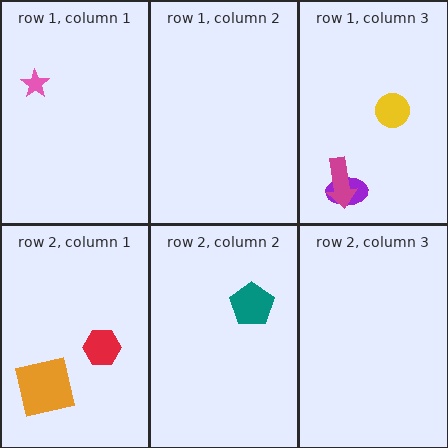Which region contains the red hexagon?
The row 2, column 1 region.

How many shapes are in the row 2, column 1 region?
2.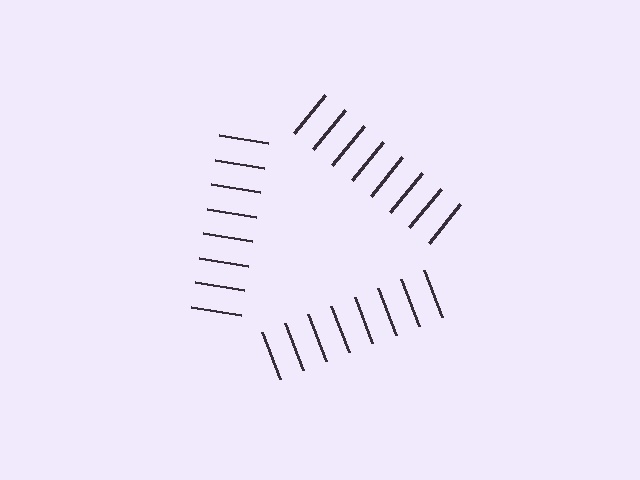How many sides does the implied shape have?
3 sides — the line-ends trace a triangle.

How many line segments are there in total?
24 — 8 along each of the 3 edges.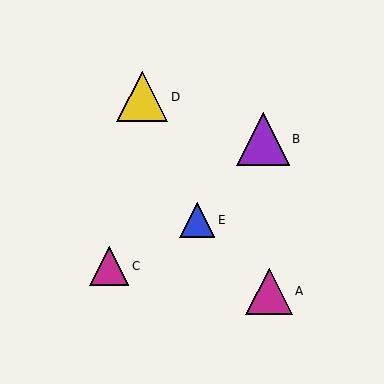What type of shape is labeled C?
Shape C is a magenta triangle.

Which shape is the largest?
The purple triangle (labeled B) is the largest.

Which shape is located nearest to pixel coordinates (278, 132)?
The purple triangle (labeled B) at (263, 139) is nearest to that location.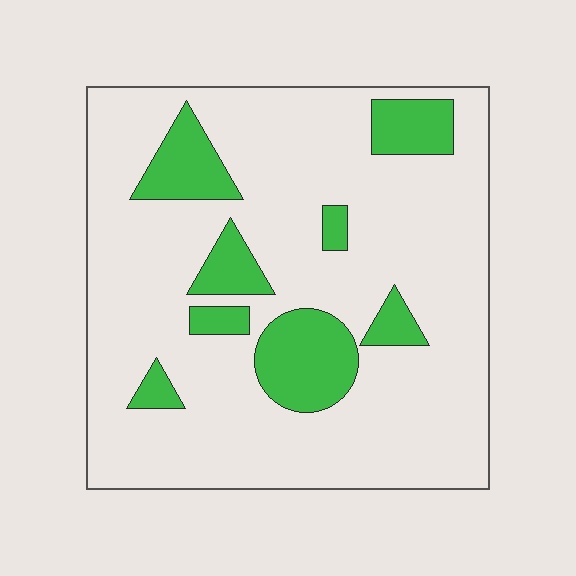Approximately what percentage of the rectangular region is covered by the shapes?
Approximately 20%.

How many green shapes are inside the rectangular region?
8.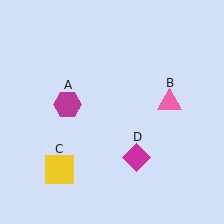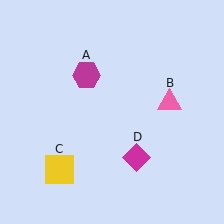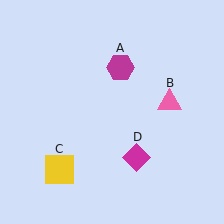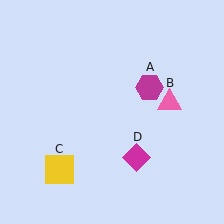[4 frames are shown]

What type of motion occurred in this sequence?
The magenta hexagon (object A) rotated clockwise around the center of the scene.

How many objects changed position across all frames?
1 object changed position: magenta hexagon (object A).